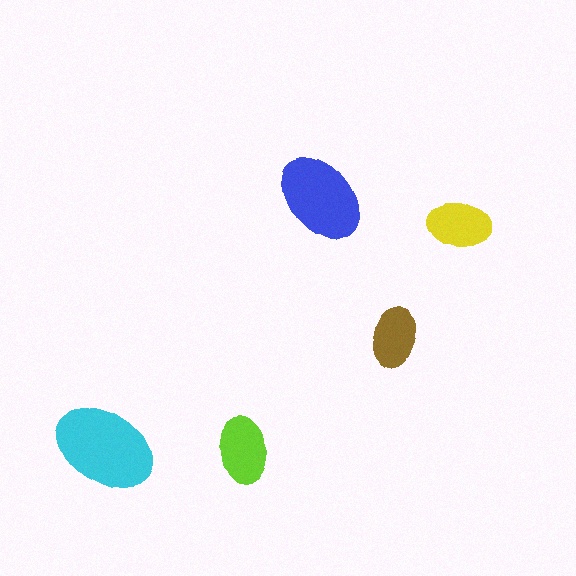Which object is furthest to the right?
The yellow ellipse is rightmost.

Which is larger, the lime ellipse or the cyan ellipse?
The cyan one.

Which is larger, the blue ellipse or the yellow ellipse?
The blue one.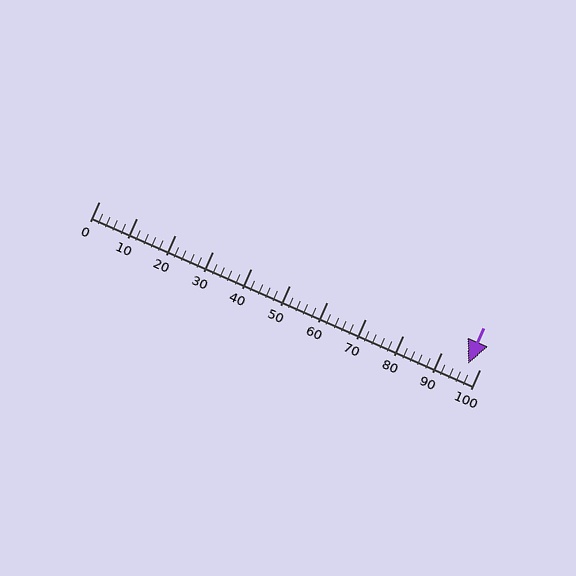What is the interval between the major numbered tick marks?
The major tick marks are spaced 10 units apart.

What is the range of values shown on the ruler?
The ruler shows values from 0 to 100.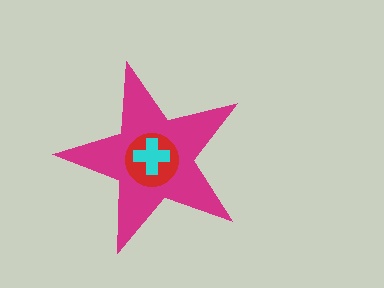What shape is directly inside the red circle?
The cyan cross.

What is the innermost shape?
The cyan cross.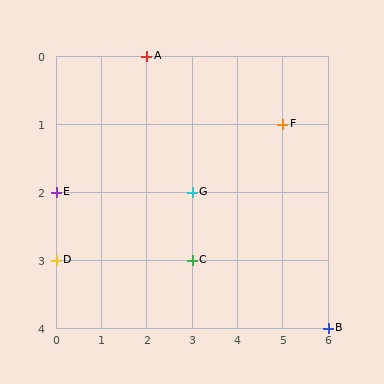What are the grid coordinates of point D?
Point D is at grid coordinates (0, 3).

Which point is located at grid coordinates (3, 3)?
Point C is at (3, 3).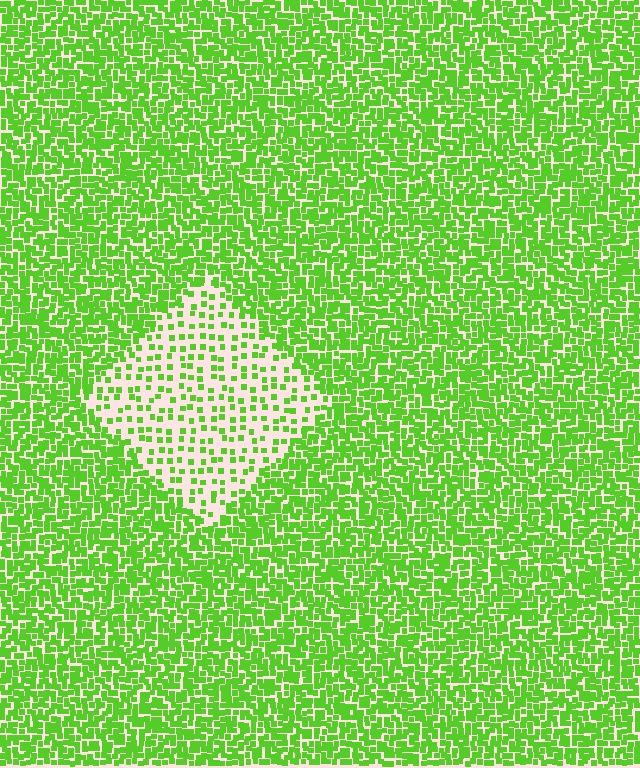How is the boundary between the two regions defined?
The boundary is defined by a change in element density (approximately 2.7x ratio). All elements are the same color, size, and shape.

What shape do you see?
I see a diamond.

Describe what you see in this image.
The image contains small lime elements arranged at two different densities. A diamond-shaped region is visible where the elements are less densely packed than the surrounding area.